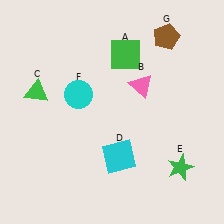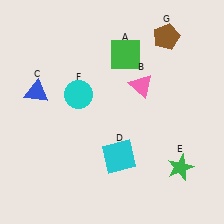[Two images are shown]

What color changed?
The triangle (C) changed from green in Image 1 to blue in Image 2.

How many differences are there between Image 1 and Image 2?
There is 1 difference between the two images.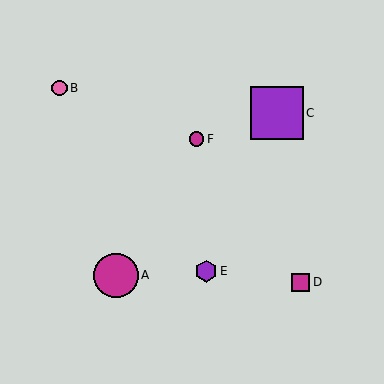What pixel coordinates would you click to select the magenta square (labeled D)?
Click at (301, 282) to select the magenta square D.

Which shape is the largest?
The purple square (labeled C) is the largest.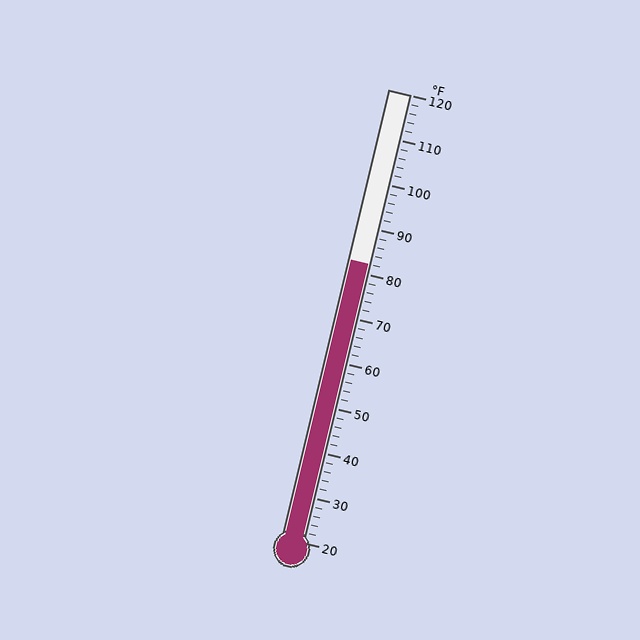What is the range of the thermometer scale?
The thermometer scale ranges from 20°F to 120°F.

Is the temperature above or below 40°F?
The temperature is above 40°F.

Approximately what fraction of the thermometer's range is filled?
The thermometer is filled to approximately 60% of its range.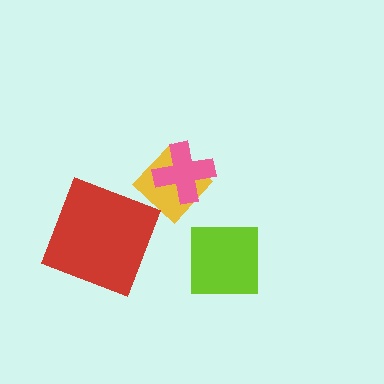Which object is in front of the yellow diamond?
The pink cross is in front of the yellow diamond.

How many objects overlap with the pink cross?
1 object overlaps with the pink cross.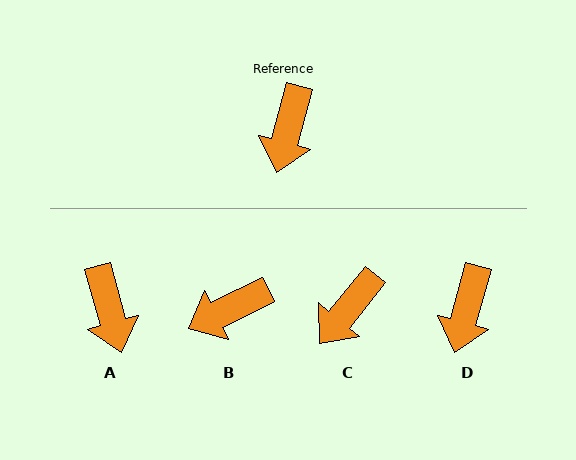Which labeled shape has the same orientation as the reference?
D.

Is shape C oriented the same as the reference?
No, it is off by about 24 degrees.